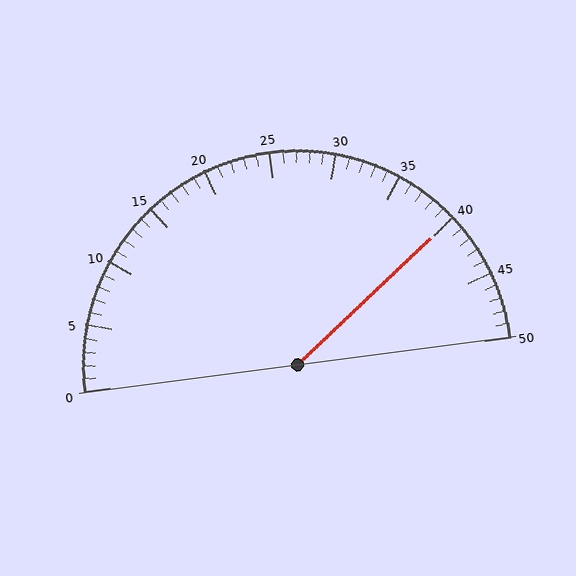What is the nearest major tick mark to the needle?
The nearest major tick mark is 40.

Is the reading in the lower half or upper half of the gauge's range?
The reading is in the upper half of the range (0 to 50).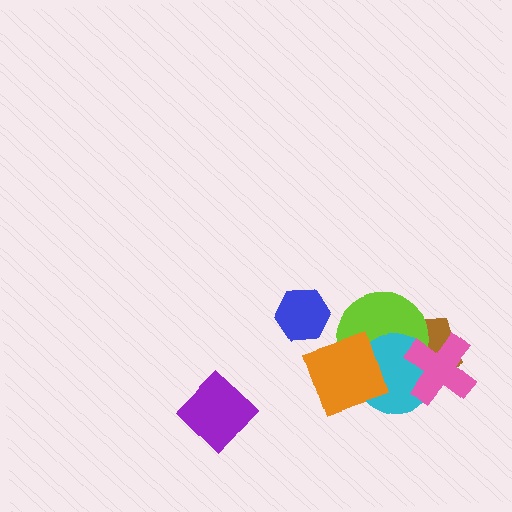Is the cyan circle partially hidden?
Yes, it is partially covered by another shape.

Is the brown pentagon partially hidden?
Yes, it is partially covered by another shape.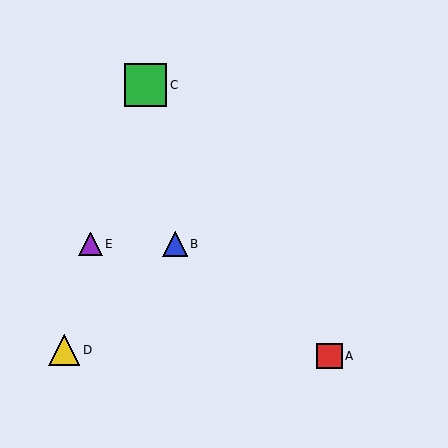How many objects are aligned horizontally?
2 objects (B, E) are aligned horizontally.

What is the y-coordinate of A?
Object A is at y≈356.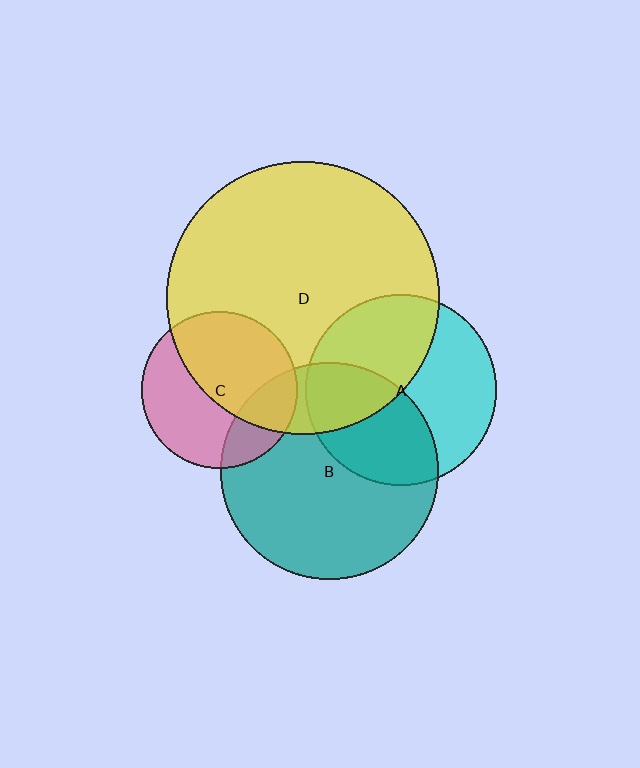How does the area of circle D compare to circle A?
Approximately 2.0 times.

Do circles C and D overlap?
Yes.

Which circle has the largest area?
Circle D (yellow).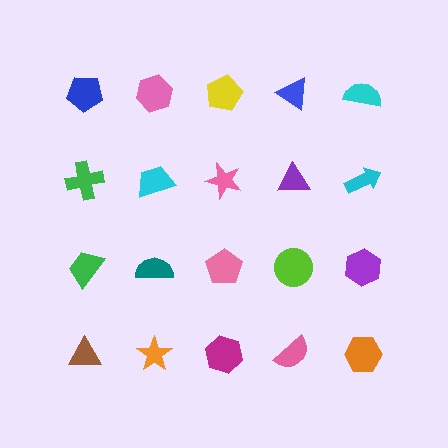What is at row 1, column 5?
A cyan semicircle.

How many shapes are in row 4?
5 shapes.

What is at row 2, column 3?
A pink star.